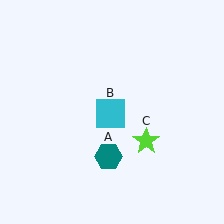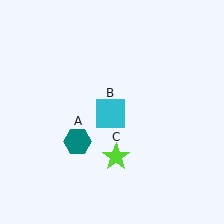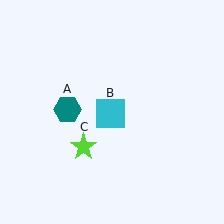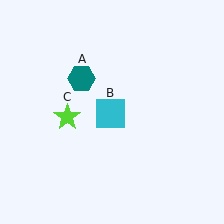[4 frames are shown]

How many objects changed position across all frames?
2 objects changed position: teal hexagon (object A), lime star (object C).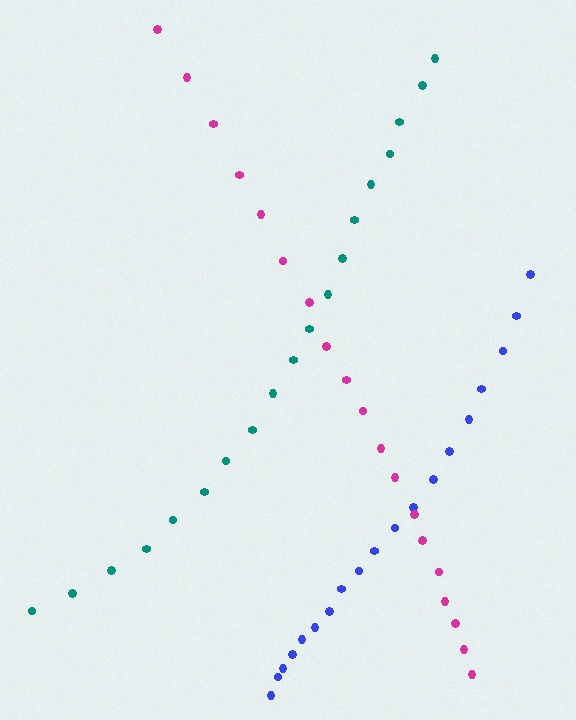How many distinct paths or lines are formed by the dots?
There are 3 distinct paths.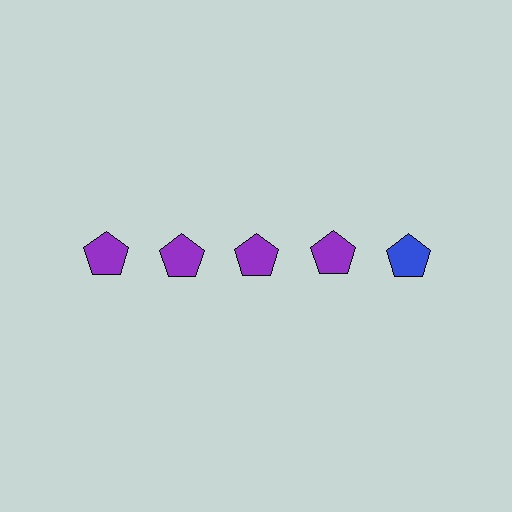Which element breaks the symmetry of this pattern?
The blue pentagon in the top row, rightmost column breaks the symmetry. All other shapes are purple pentagons.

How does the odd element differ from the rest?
It has a different color: blue instead of purple.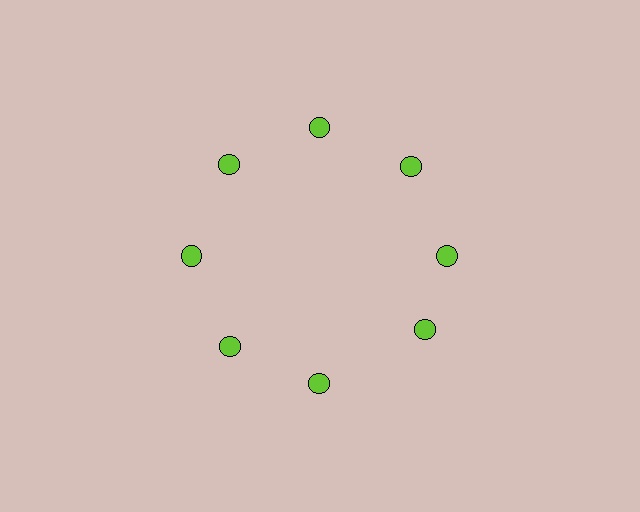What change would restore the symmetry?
The symmetry would be restored by rotating it back into even spacing with its neighbors so that all 8 circles sit at equal angles and equal distance from the center.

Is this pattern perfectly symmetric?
No. The 8 lime circles are arranged in a ring, but one element near the 4 o'clock position is rotated out of alignment along the ring, breaking the 8-fold rotational symmetry.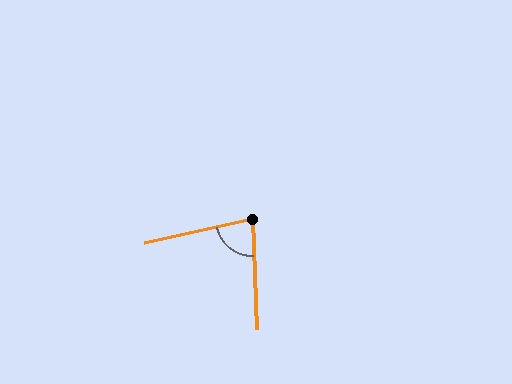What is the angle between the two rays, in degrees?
Approximately 79 degrees.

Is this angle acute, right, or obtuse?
It is acute.